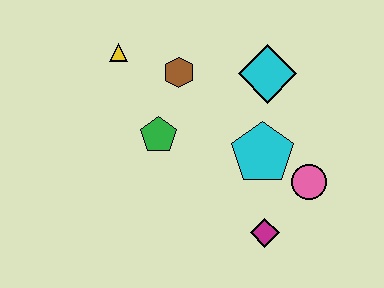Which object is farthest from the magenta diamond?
The yellow triangle is farthest from the magenta diamond.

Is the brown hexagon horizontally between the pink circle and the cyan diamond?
No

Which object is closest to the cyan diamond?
The cyan pentagon is closest to the cyan diamond.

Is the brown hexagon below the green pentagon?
No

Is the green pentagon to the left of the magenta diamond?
Yes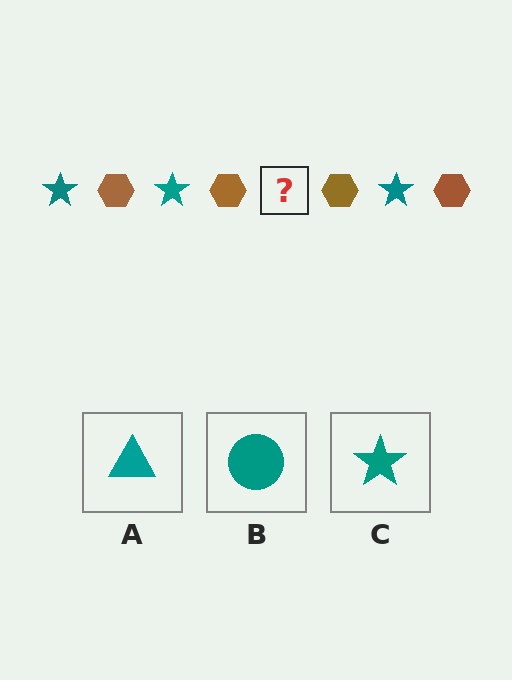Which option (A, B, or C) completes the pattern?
C.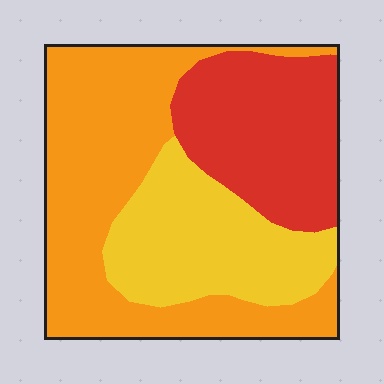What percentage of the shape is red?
Red covers 28% of the shape.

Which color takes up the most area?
Orange, at roughly 45%.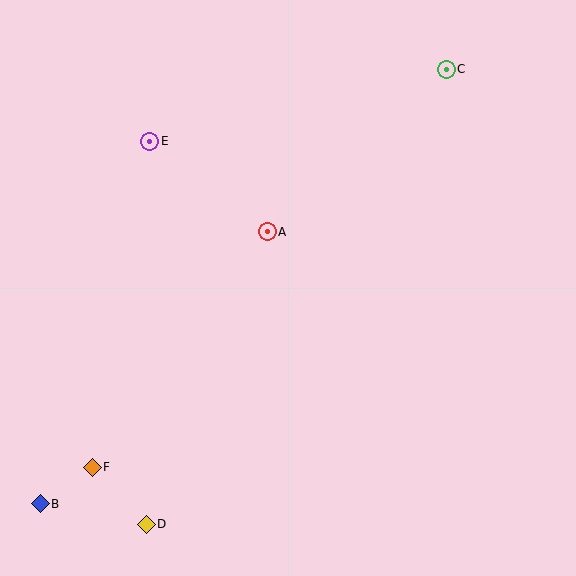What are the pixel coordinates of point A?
Point A is at (267, 232).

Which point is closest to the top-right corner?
Point C is closest to the top-right corner.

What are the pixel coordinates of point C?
Point C is at (446, 69).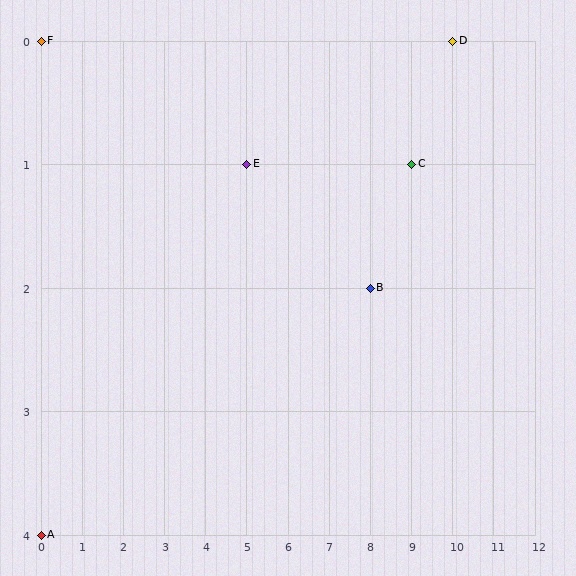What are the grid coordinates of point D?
Point D is at grid coordinates (10, 0).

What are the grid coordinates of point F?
Point F is at grid coordinates (0, 0).